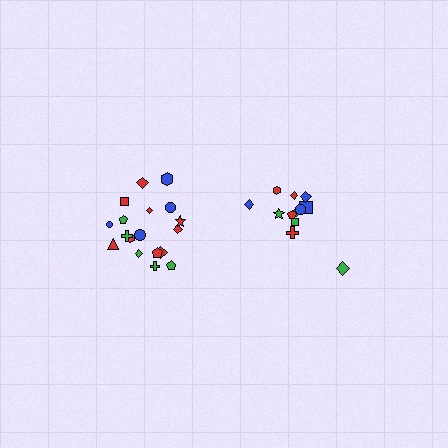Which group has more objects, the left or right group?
The left group.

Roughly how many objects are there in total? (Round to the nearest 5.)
Roughly 30 objects in total.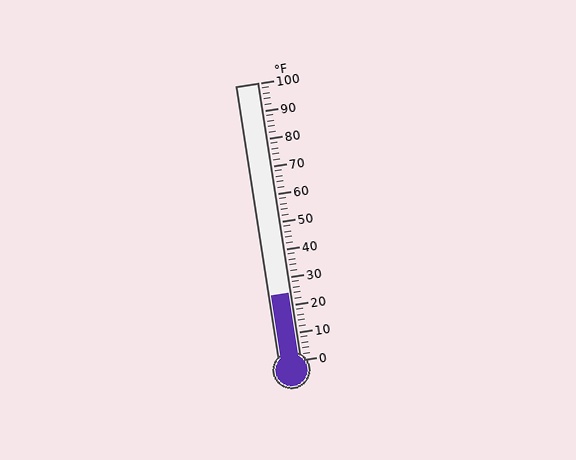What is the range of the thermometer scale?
The thermometer scale ranges from 0°F to 100°F.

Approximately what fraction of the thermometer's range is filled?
The thermometer is filled to approximately 25% of its range.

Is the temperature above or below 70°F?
The temperature is below 70°F.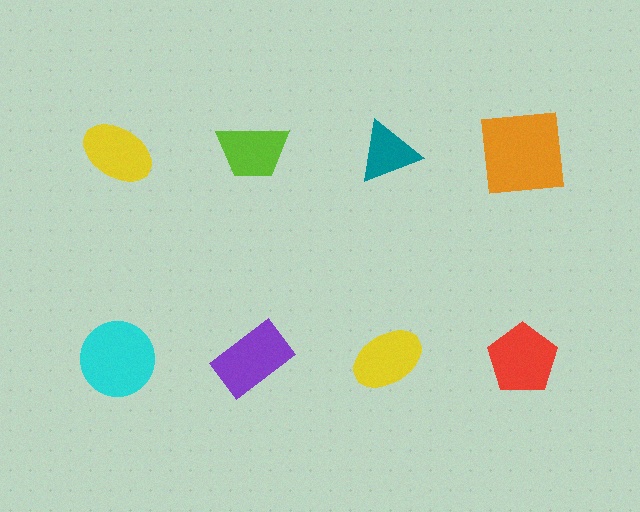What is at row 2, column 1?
A cyan circle.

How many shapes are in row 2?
4 shapes.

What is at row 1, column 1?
A yellow ellipse.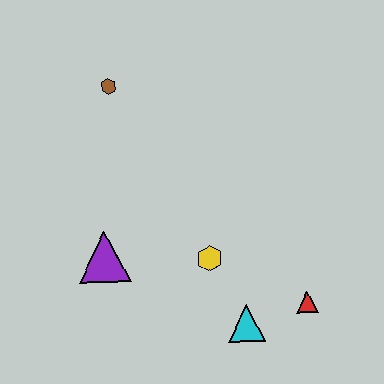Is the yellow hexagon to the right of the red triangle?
No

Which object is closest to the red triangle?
The cyan triangle is closest to the red triangle.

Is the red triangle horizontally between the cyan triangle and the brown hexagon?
No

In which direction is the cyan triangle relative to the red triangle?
The cyan triangle is to the left of the red triangle.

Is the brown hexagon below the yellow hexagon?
No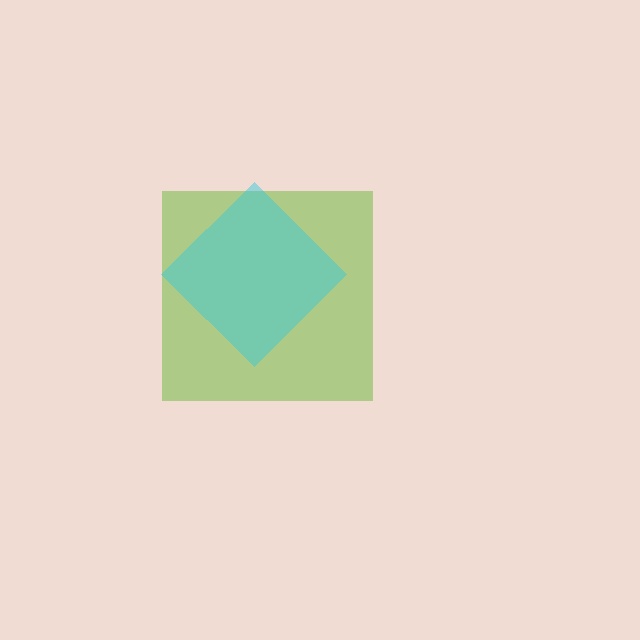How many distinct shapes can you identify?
There are 2 distinct shapes: a lime square, a cyan diamond.